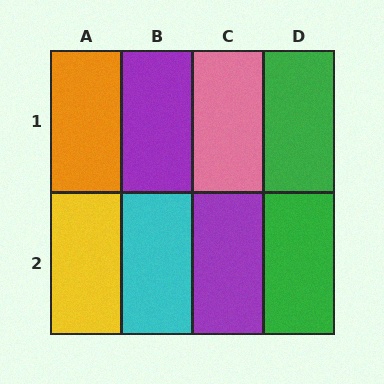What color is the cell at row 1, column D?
Green.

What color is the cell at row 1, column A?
Orange.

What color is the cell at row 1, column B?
Purple.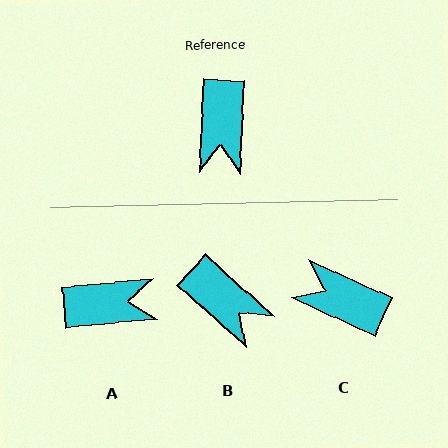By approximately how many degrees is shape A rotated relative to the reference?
Approximately 98 degrees counter-clockwise.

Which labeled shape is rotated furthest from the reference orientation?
C, about 112 degrees away.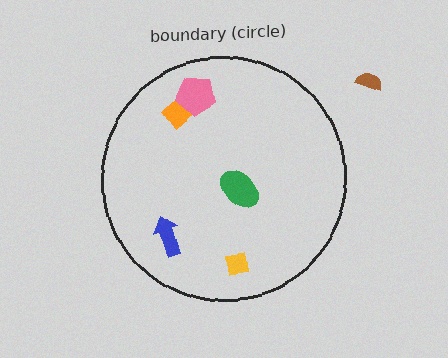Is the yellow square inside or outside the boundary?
Inside.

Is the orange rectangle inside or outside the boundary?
Inside.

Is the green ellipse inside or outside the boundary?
Inside.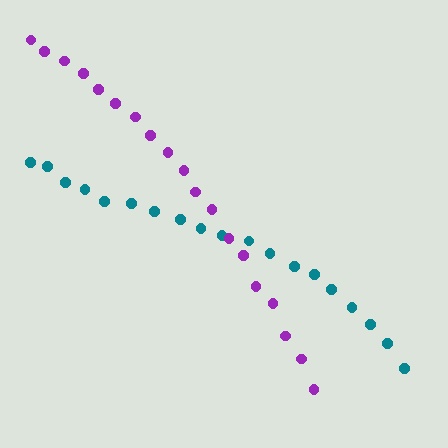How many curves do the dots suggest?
There are 2 distinct paths.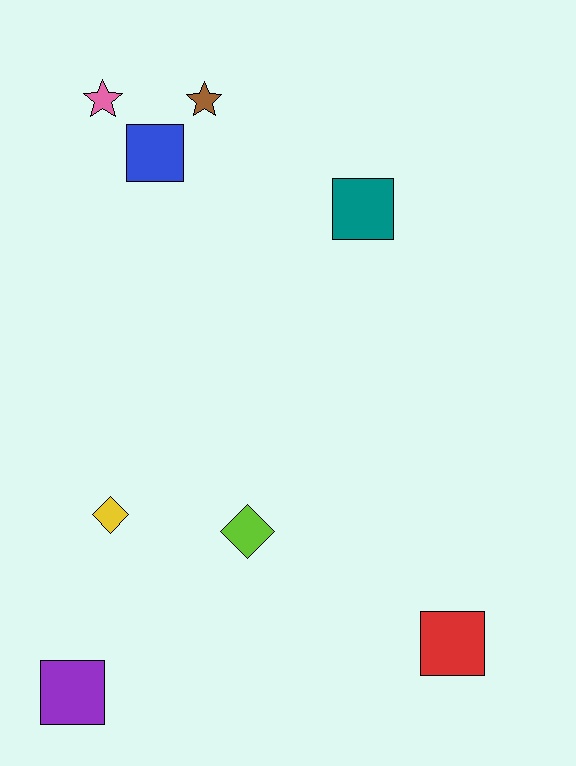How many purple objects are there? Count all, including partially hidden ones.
There is 1 purple object.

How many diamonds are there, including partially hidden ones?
There are 2 diamonds.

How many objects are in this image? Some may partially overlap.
There are 8 objects.